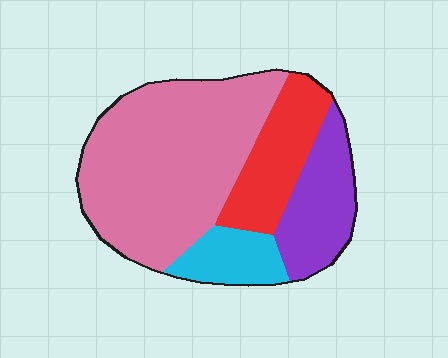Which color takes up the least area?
Cyan, at roughly 10%.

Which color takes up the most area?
Pink, at roughly 55%.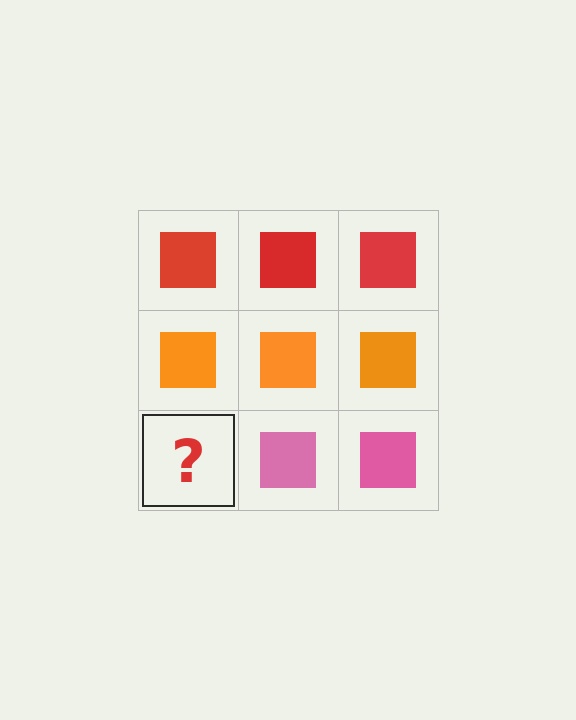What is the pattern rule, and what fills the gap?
The rule is that each row has a consistent color. The gap should be filled with a pink square.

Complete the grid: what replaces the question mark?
The question mark should be replaced with a pink square.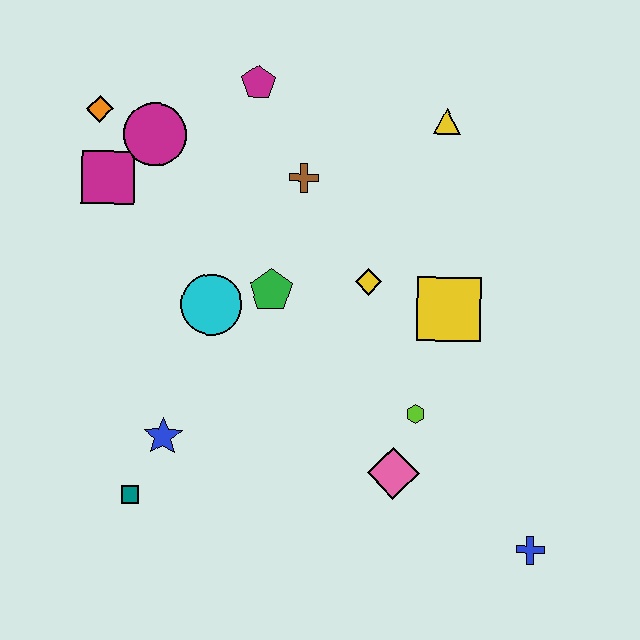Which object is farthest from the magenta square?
The blue cross is farthest from the magenta square.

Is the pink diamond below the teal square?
No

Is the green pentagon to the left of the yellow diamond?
Yes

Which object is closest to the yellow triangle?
The brown cross is closest to the yellow triangle.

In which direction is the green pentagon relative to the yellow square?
The green pentagon is to the left of the yellow square.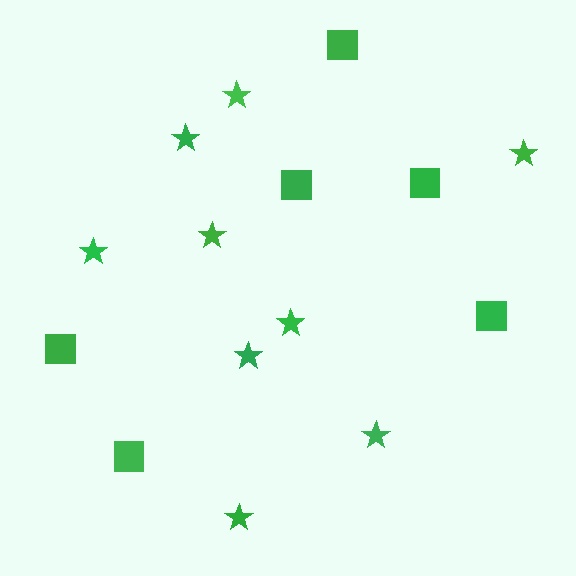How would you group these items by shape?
There are 2 groups: one group of stars (9) and one group of squares (6).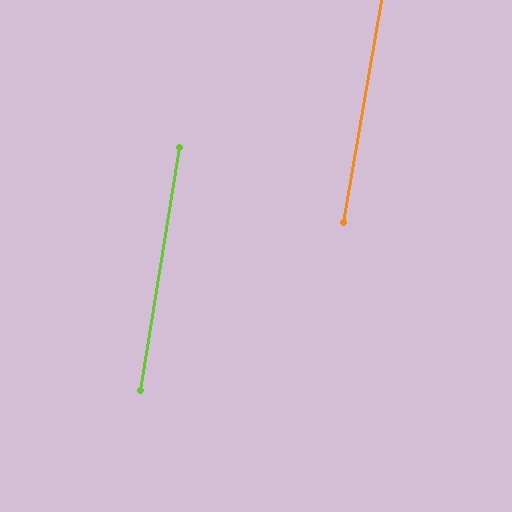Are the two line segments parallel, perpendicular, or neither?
Parallel — their directions differ by only 0.5°.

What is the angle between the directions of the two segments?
Approximately 0 degrees.